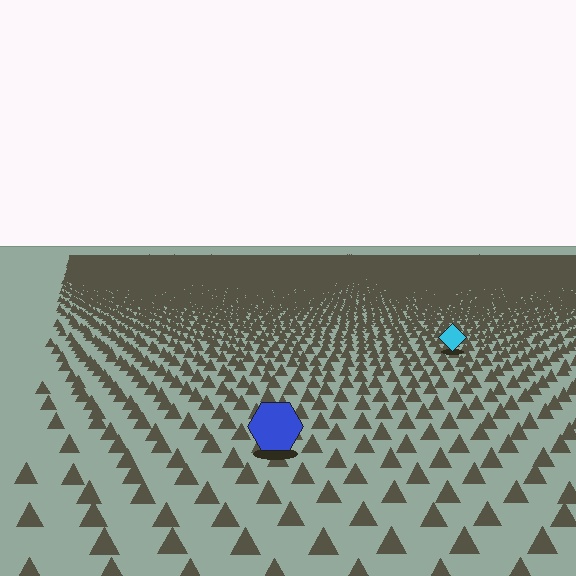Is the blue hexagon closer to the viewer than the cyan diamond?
Yes. The blue hexagon is closer — you can tell from the texture gradient: the ground texture is coarser near it.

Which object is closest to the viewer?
The blue hexagon is closest. The texture marks near it are larger and more spread out.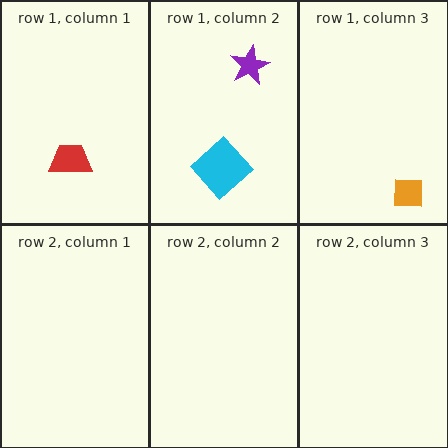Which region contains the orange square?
The row 1, column 3 region.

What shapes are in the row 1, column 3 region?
The orange square.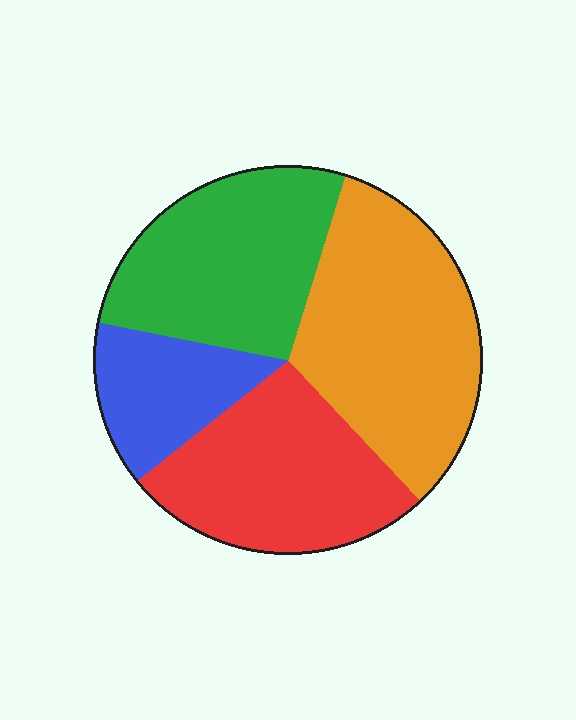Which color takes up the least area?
Blue, at roughly 15%.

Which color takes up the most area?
Orange, at roughly 35%.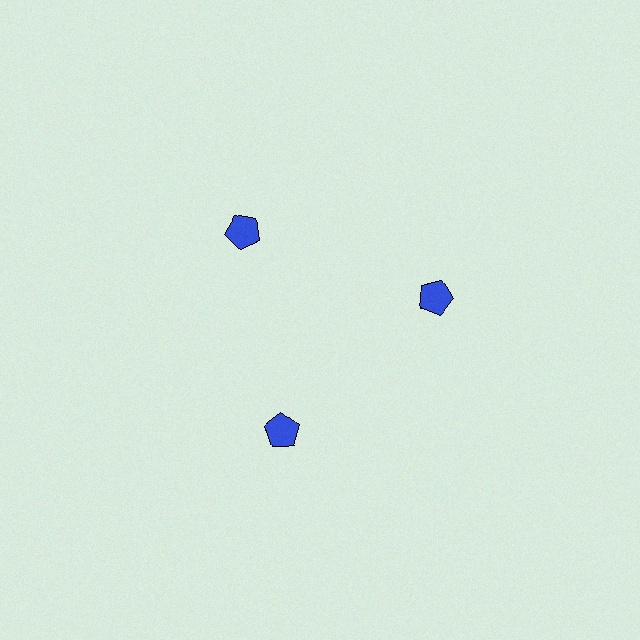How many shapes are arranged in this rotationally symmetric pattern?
There are 3 shapes, arranged in 3 groups of 1.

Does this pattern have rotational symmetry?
Yes, this pattern has 3-fold rotational symmetry. It looks the same after rotating 120 degrees around the center.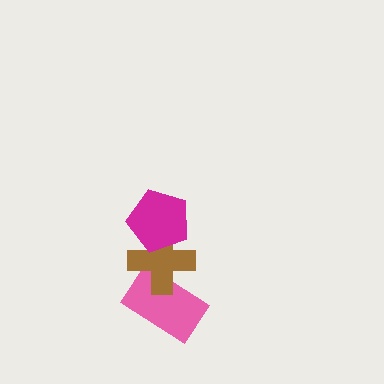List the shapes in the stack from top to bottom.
From top to bottom: the magenta pentagon, the brown cross, the pink rectangle.